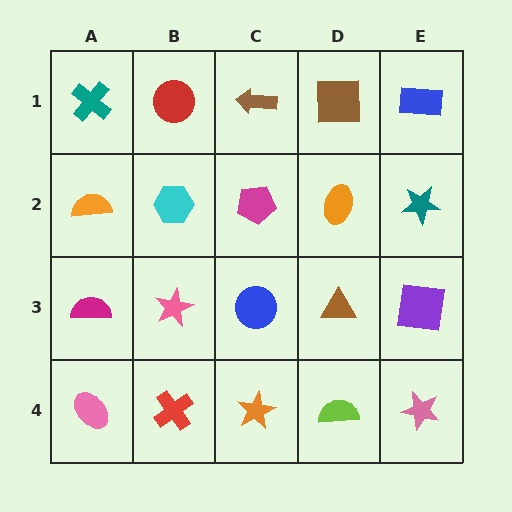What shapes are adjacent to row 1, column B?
A cyan hexagon (row 2, column B), a teal cross (row 1, column A), a brown arrow (row 1, column C).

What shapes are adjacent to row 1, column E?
A teal star (row 2, column E), a brown square (row 1, column D).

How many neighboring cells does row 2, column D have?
4.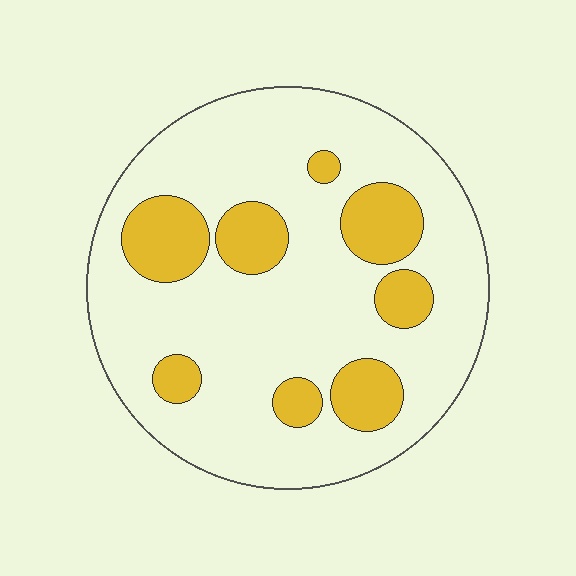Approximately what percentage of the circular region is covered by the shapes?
Approximately 20%.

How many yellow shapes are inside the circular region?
8.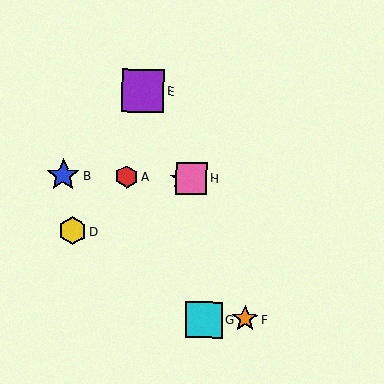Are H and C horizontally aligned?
Yes, both are at y≈178.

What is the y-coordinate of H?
Object H is at y≈178.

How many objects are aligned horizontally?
4 objects (A, B, C, H) are aligned horizontally.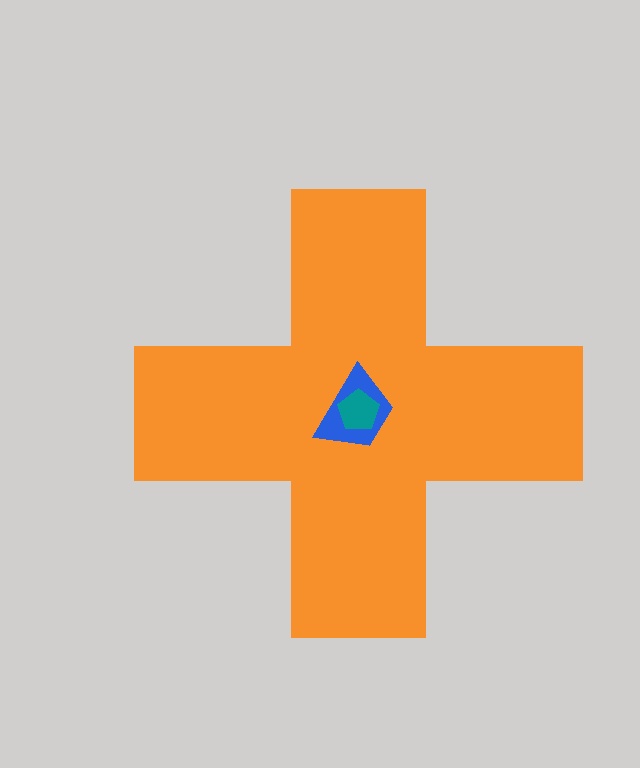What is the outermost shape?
The orange cross.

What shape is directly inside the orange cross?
The blue trapezoid.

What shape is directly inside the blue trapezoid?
The teal pentagon.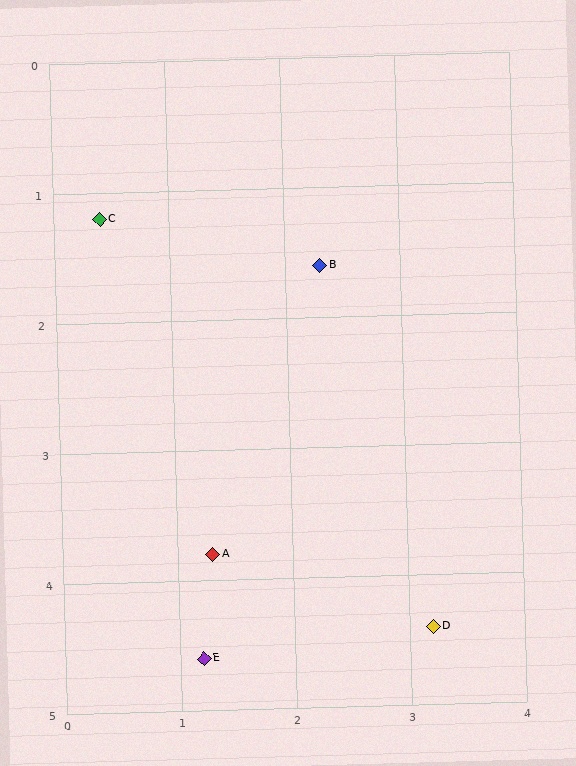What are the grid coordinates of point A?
Point A is at approximately (1.3, 3.8).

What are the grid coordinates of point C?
Point C is at approximately (0.4, 1.2).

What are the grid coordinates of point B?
Point B is at approximately (2.3, 1.6).